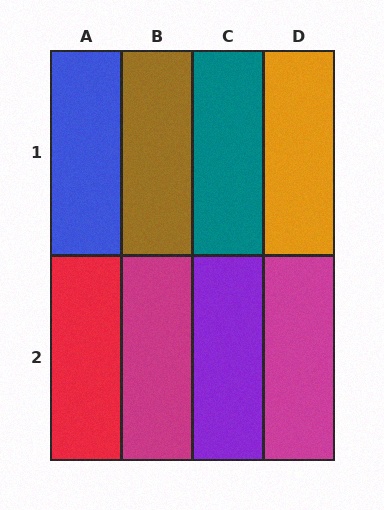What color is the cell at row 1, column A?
Blue.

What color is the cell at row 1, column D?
Orange.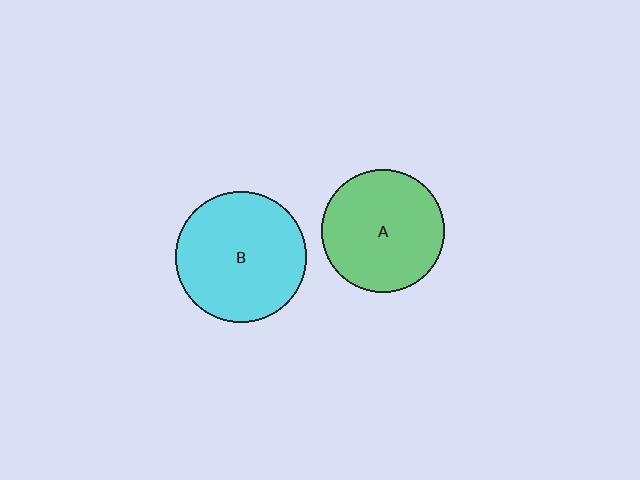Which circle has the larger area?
Circle B (cyan).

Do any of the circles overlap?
No, none of the circles overlap.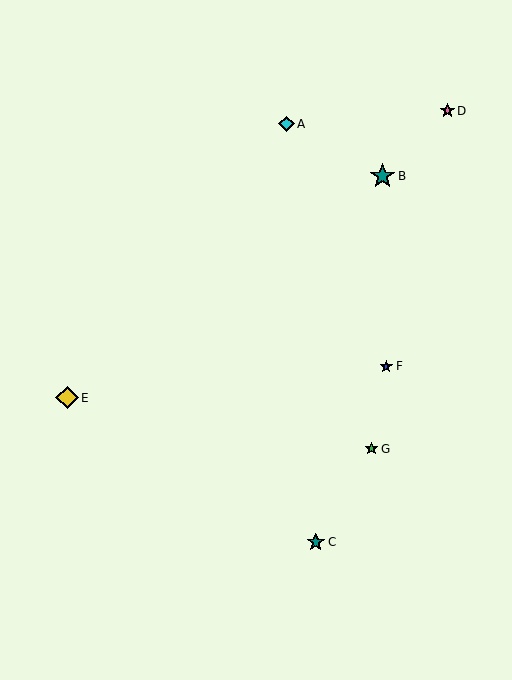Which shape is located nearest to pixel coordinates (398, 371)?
The blue star (labeled F) at (386, 366) is nearest to that location.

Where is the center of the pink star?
The center of the pink star is at (447, 111).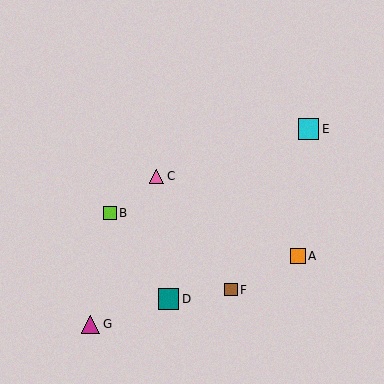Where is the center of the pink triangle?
The center of the pink triangle is at (157, 176).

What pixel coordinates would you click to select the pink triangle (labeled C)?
Click at (157, 176) to select the pink triangle C.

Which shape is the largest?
The teal square (labeled D) is the largest.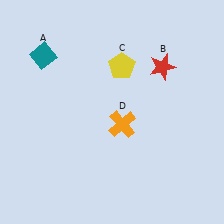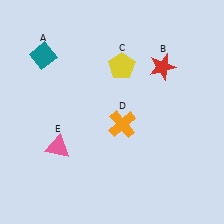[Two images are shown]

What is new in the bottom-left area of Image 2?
A pink triangle (E) was added in the bottom-left area of Image 2.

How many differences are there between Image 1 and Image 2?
There is 1 difference between the two images.